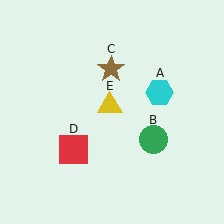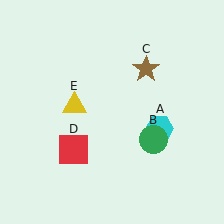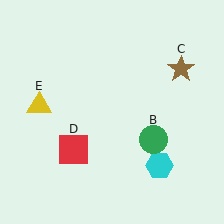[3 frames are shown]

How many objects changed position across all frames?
3 objects changed position: cyan hexagon (object A), brown star (object C), yellow triangle (object E).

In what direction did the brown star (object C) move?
The brown star (object C) moved right.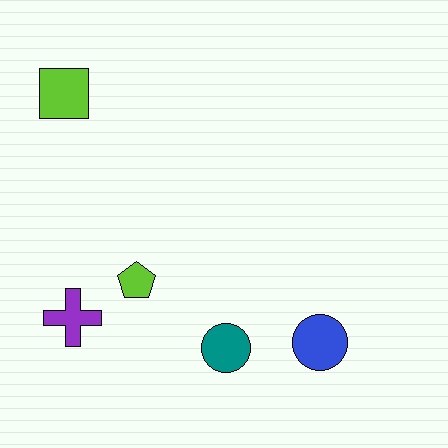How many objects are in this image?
There are 5 objects.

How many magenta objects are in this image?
There are no magenta objects.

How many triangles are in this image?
There are no triangles.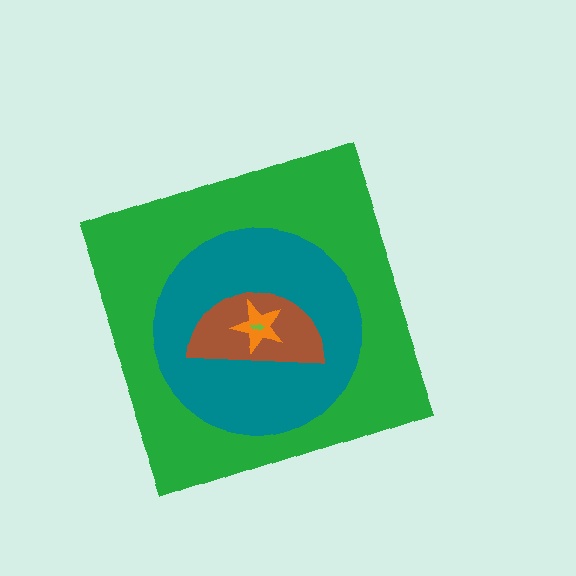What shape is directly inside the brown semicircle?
The orange star.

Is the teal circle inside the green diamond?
Yes.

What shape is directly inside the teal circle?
The brown semicircle.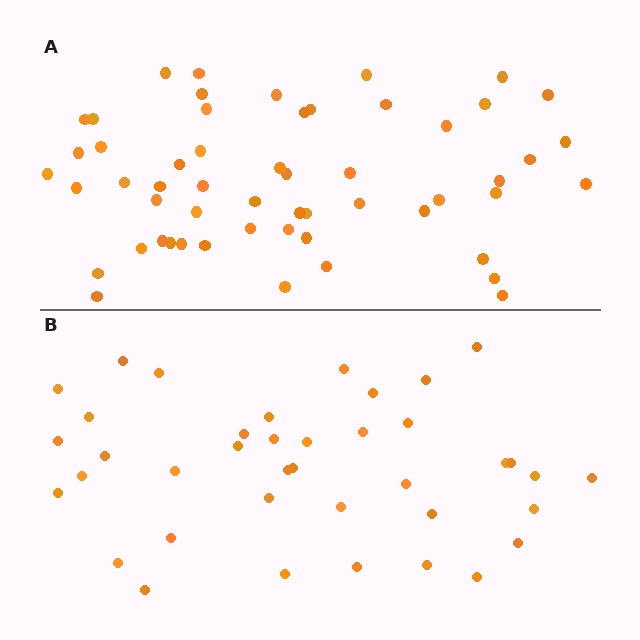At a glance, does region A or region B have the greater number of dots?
Region A (the top region) has more dots.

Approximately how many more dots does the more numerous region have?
Region A has approximately 15 more dots than region B.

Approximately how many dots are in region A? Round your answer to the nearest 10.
About 60 dots. (The exact count is 55, which rounds to 60.)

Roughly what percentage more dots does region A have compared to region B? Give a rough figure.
About 40% more.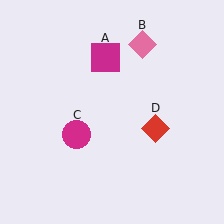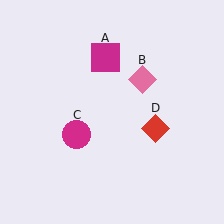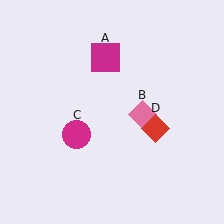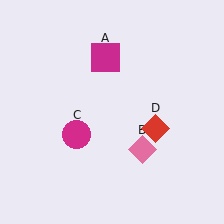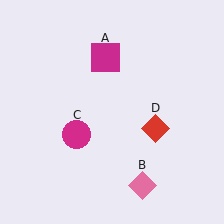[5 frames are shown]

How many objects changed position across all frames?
1 object changed position: pink diamond (object B).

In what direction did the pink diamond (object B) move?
The pink diamond (object B) moved down.